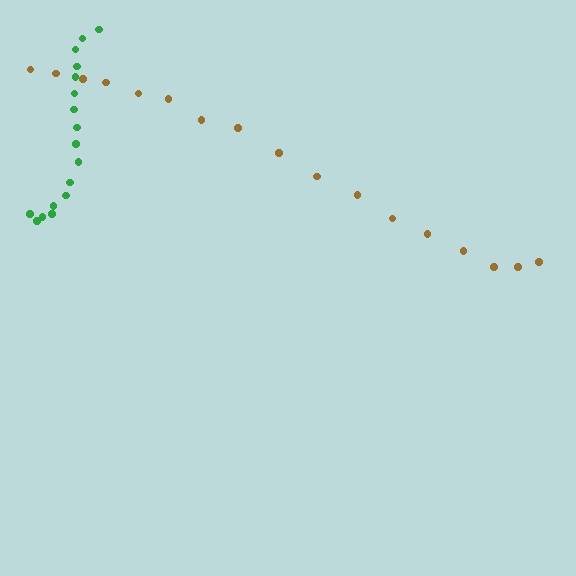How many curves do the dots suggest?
There are 2 distinct paths.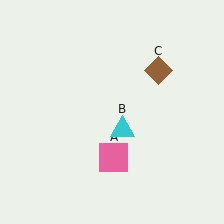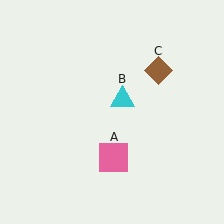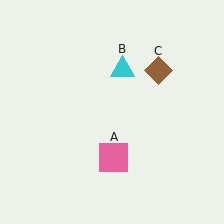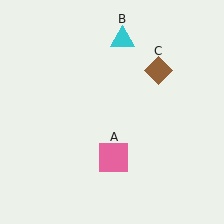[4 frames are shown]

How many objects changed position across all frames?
1 object changed position: cyan triangle (object B).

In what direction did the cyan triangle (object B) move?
The cyan triangle (object B) moved up.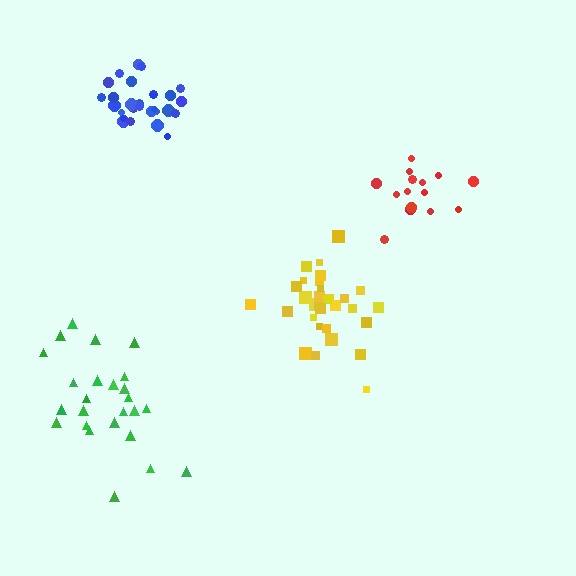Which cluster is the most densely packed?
Blue.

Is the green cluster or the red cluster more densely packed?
Red.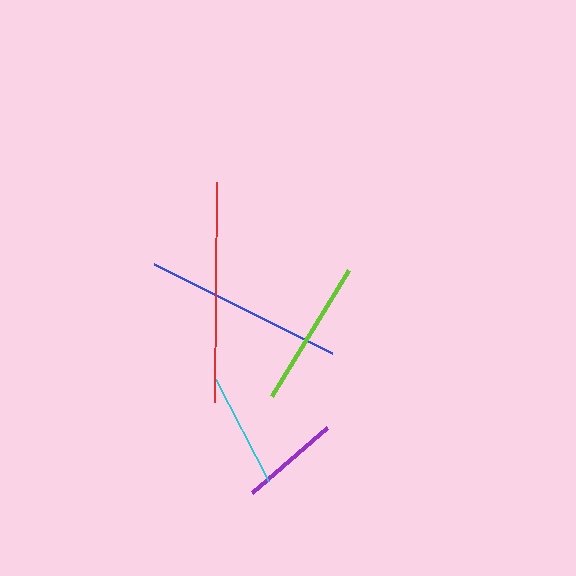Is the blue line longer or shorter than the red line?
The red line is longer than the blue line.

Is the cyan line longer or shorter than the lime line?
The lime line is longer than the cyan line.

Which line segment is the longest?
The red line is the longest at approximately 220 pixels.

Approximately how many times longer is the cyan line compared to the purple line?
The cyan line is approximately 1.2 times the length of the purple line.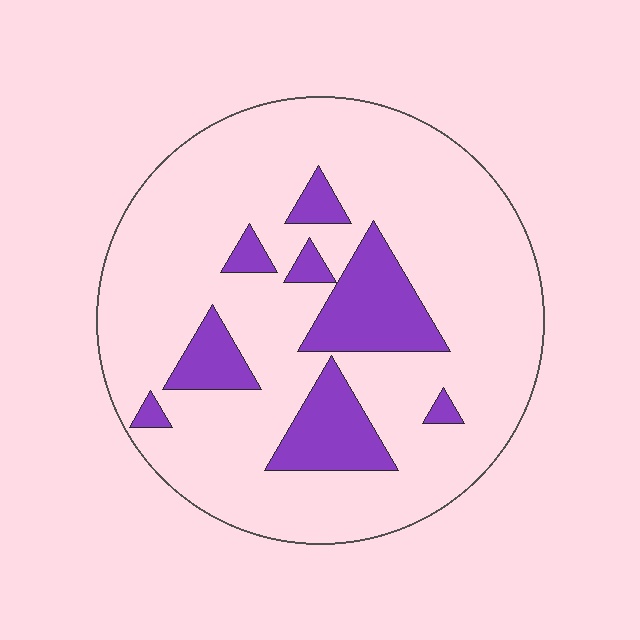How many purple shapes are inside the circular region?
8.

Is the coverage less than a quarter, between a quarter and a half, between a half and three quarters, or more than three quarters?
Less than a quarter.